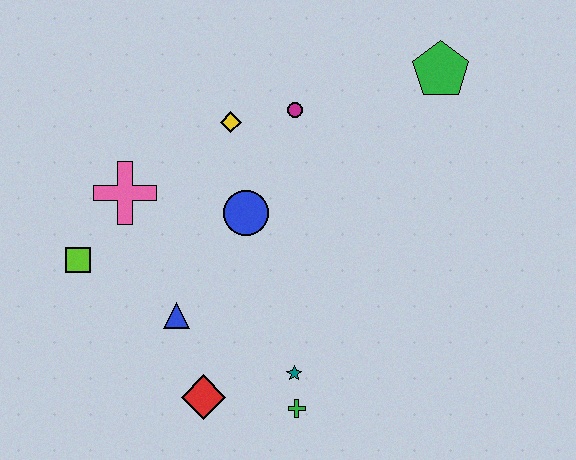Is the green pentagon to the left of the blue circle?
No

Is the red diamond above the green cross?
Yes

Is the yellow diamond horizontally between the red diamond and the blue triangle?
No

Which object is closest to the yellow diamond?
The magenta circle is closest to the yellow diamond.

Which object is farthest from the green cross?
The green pentagon is farthest from the green cross.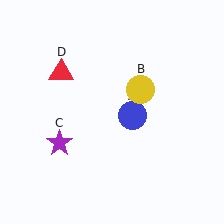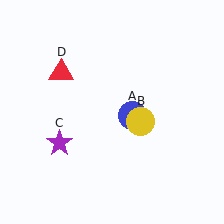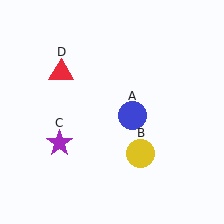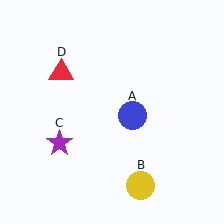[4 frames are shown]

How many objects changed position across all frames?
1 object changed position: yellow circle (object B).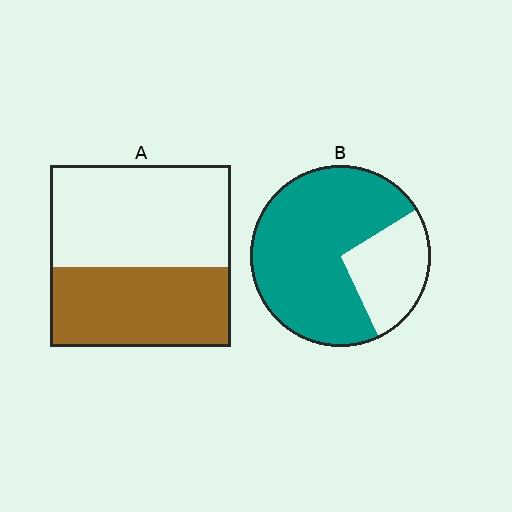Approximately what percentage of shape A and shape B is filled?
A is approximately 45% and B is approximately 75%.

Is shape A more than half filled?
No.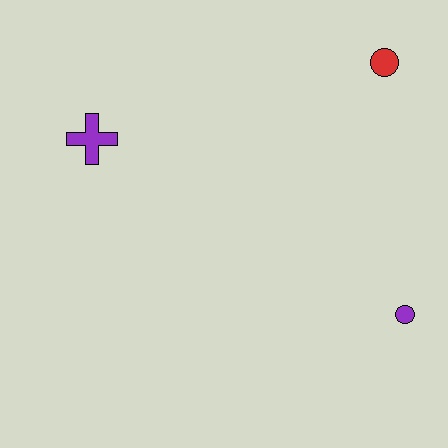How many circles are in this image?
There are 2 circles.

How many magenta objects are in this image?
There are no magenta objects.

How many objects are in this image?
There are 3 objects.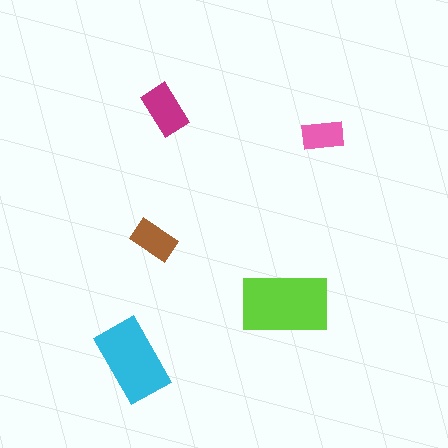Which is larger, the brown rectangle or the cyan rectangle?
The cyan one.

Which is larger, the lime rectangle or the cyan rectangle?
The lime one.